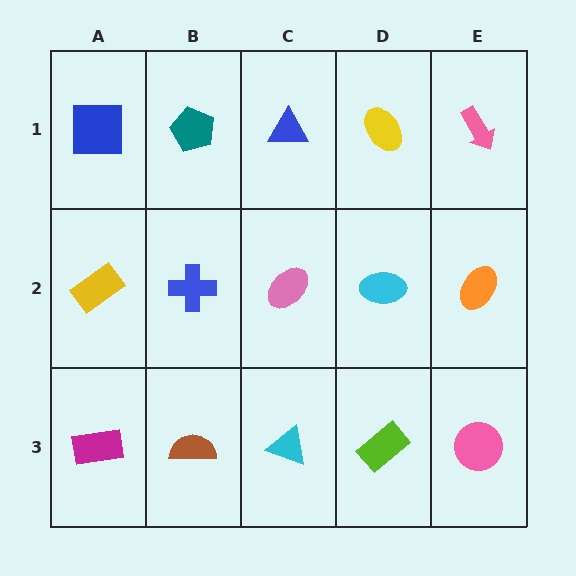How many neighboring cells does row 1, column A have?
2.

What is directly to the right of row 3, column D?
A pink circle.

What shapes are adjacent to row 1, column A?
A yellow rectangle (row 2, column A), a teal pentagon (row 1, column B).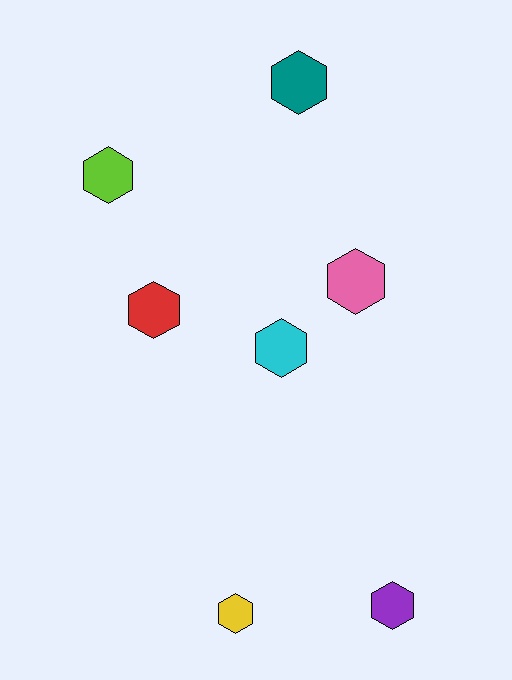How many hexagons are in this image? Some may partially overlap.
There are 7 hexagons.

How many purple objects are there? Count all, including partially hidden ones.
There is 1 purple object.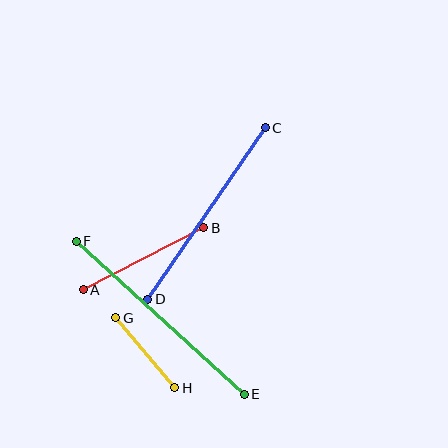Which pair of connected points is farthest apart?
Points E and F are farthest apart.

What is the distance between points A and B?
The distance is approximately 135 pixels.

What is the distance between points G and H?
The distance is approximately 91 pixels.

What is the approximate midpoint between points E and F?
The midpoint is at approximately (160, 318) pixels.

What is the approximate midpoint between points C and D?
The midpoint is at approximately (207, 214) pixels.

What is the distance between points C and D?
The distance is approximately 208 pixels.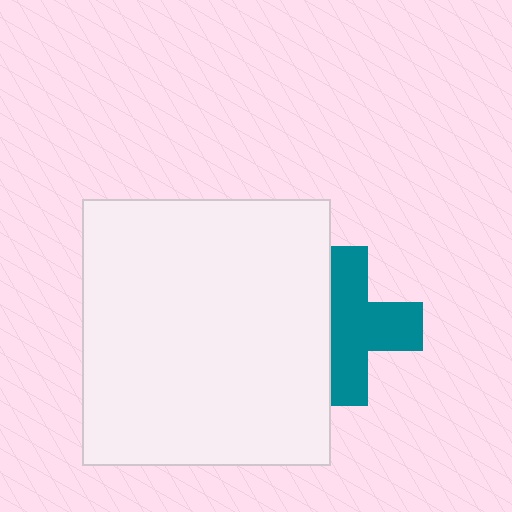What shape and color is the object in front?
The object in front is a white rectangle.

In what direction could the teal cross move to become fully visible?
The teal cross could move right. That would shift it out from behind the white rectangle entirely.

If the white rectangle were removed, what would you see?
You would see the complete teal cross.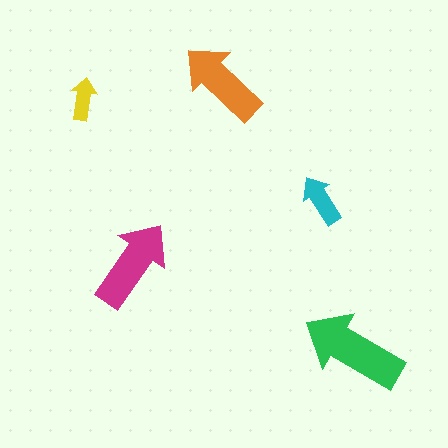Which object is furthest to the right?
The green arrow is rightmost.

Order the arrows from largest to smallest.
the green one, the magenta one, the orange one, the cyan one, the yellow one.